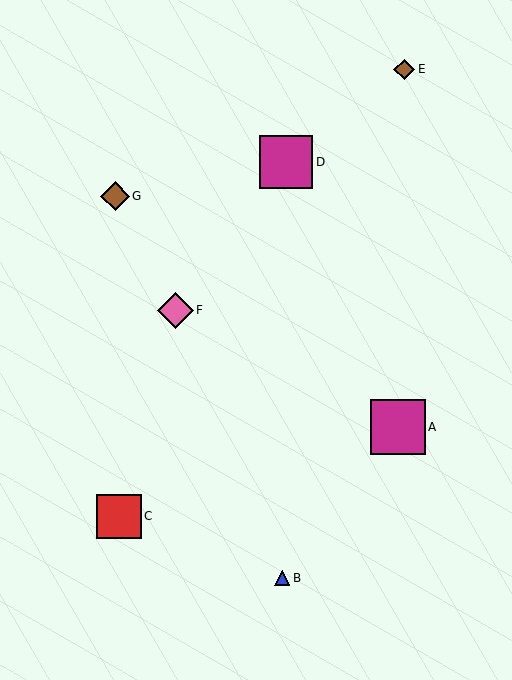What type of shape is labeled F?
Shape F is a pink diamond.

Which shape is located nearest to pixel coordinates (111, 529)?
The red square (labeled C) at (119, 516) is nearest to that location.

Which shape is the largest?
The magenta square (labeled A) is the largest.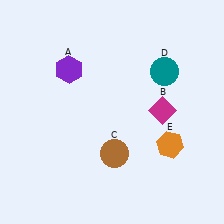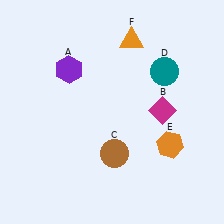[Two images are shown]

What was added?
An orange triangle (F) was added in Image 2.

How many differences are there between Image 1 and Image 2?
There is 1 difference between the two images.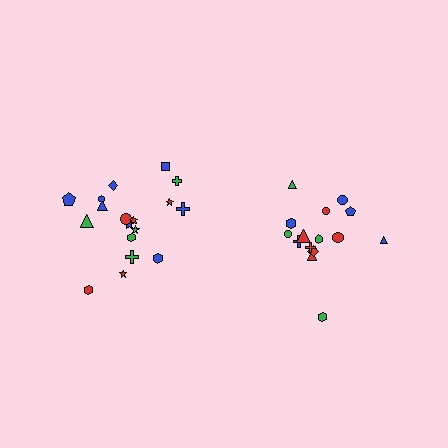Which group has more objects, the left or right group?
The left group.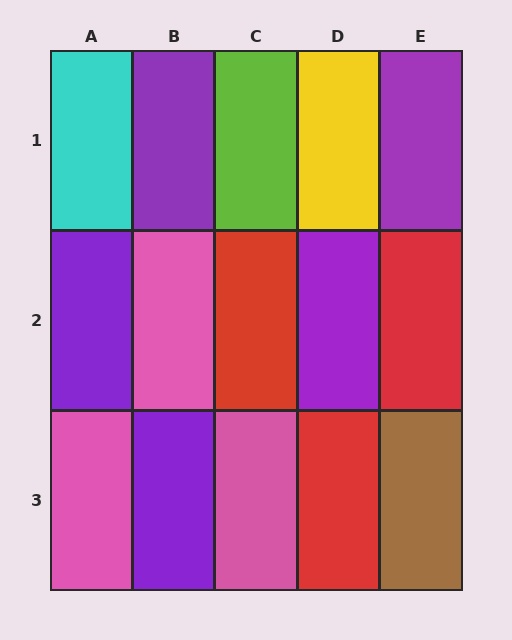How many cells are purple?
5 cells are purple.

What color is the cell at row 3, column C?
Pink.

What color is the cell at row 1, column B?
Purple.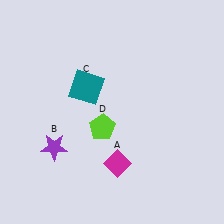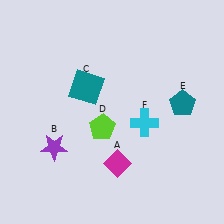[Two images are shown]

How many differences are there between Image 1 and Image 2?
There are 2 differences between the two images.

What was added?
A teal pentagon (E), a cyan cross (F) were added in Image 2.